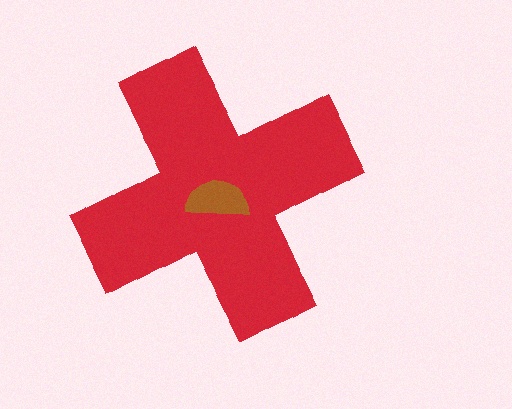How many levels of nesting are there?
2.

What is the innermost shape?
The brown semicircle.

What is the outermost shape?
The red cross.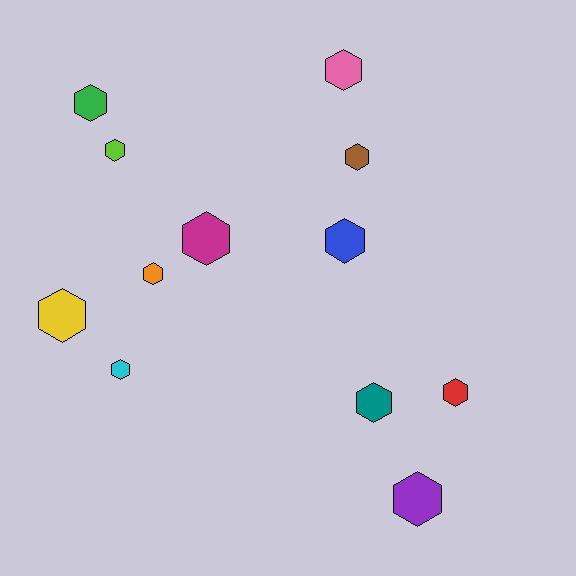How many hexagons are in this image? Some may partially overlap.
There are 12 hexagons.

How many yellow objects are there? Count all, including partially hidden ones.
There is 1 yellow object.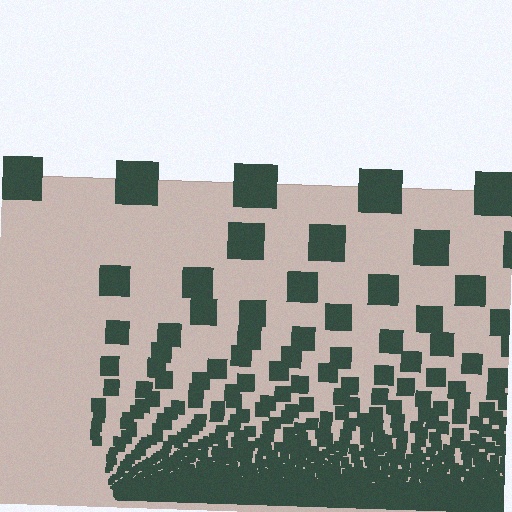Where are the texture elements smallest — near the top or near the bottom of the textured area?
Near the bottom.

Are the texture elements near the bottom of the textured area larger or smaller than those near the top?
Smaller. The gradient is inverted — elements near the bottom are smaller and denser.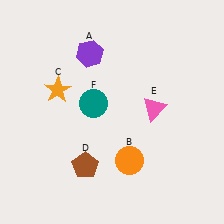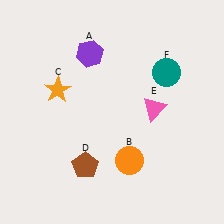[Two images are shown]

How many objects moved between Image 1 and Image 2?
1 object moved between the two images.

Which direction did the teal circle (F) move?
The teal circle (F) moved right.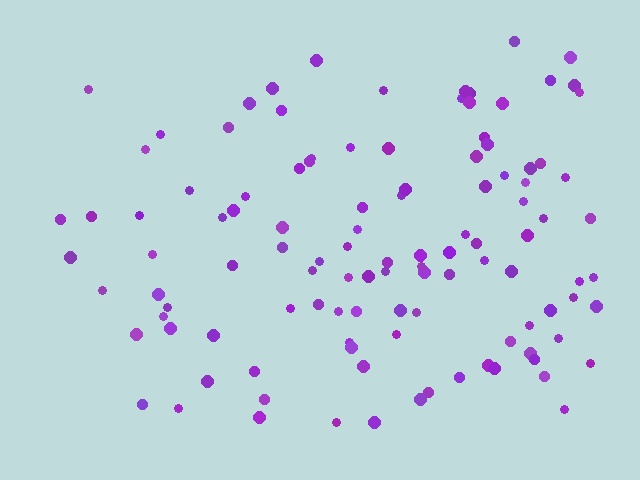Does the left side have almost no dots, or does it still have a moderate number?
Still a moderate number, just noticeably fewer than the right.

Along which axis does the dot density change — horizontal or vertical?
Horizontal.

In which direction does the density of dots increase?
From left to right, with the right side densest.